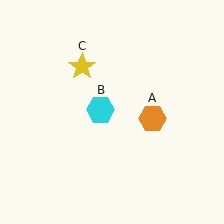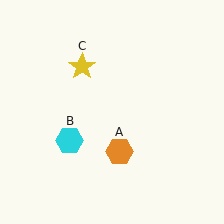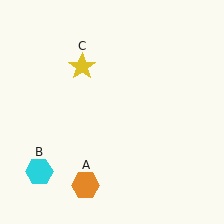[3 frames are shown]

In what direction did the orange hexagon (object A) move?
The orange hexagon (object A) moved down and to the left.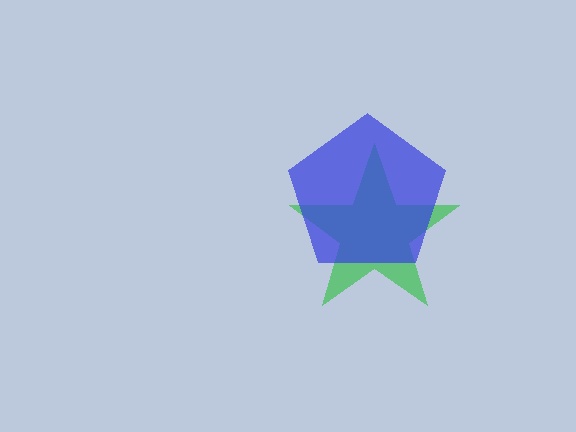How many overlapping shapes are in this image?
There are 2 overlapping shapes in the image.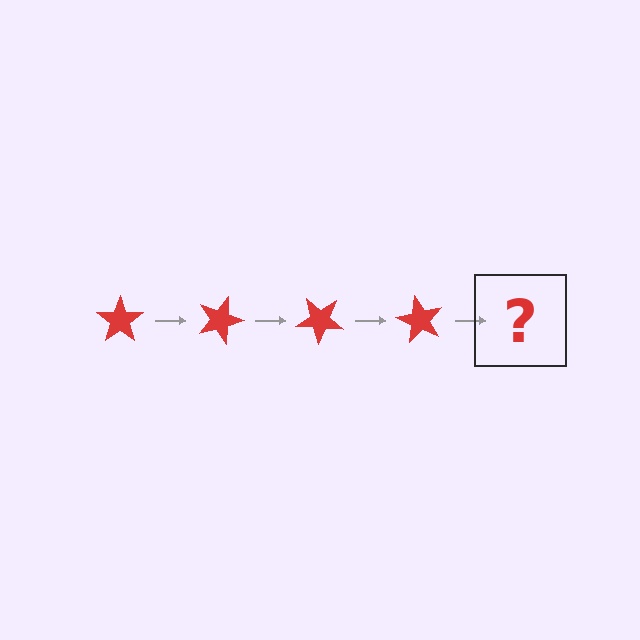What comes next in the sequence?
The next element should be a red star rotated 80 degrees.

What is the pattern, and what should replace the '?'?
The pattern is that the star rotates 20 degrees each step. The '?' should be a red star rotated 80 degrees.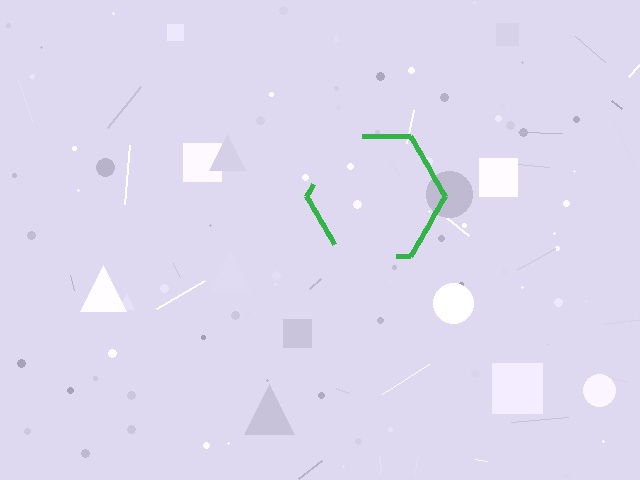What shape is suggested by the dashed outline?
The dashed outline suggests a hexagon.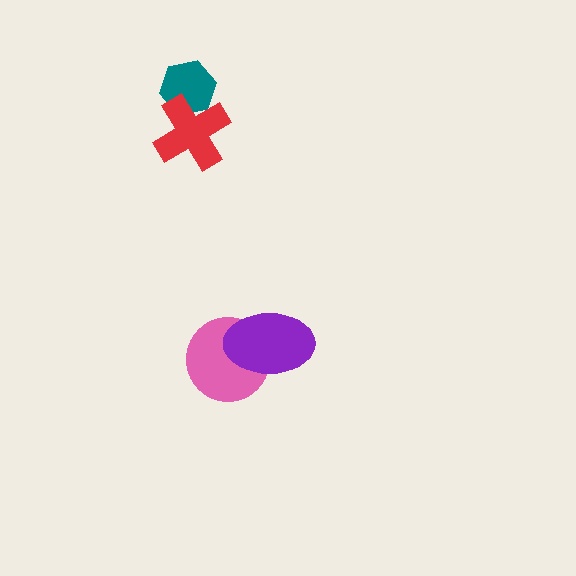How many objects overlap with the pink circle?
1 object overlaps with the pink circle.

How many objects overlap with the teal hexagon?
1 object overlaps with the teal hexagon.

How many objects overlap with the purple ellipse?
1 object overlaps with the purple ellipse.